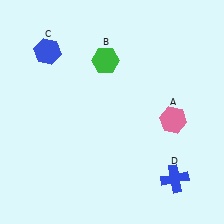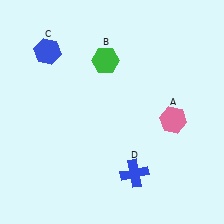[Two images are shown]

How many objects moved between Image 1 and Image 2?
1 object moved between the two images.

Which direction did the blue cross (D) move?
The blue cross (D) moved left.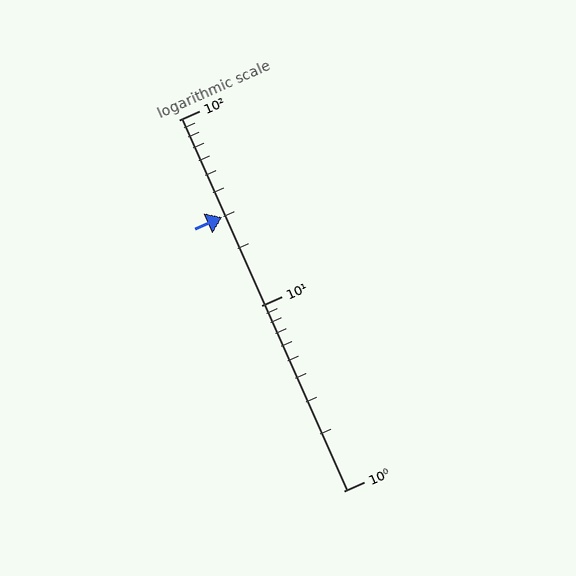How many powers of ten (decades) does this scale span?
The scale spans 2 decades, from 1 to 100.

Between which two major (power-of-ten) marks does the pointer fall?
The pointer is between 10 and 100.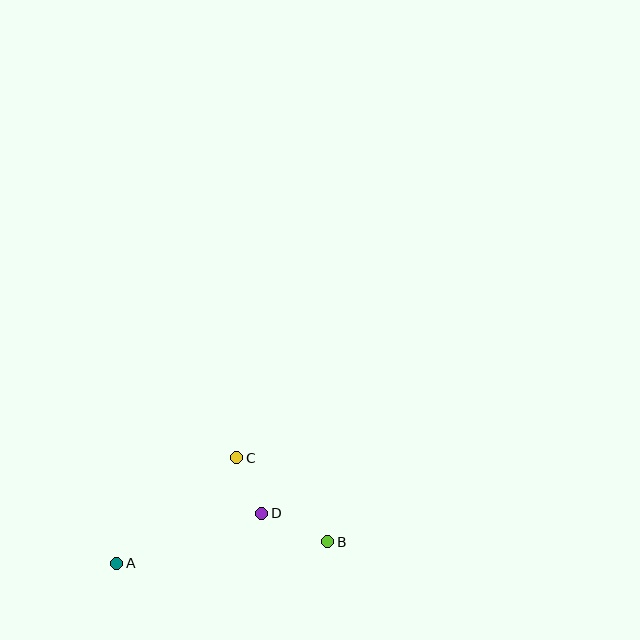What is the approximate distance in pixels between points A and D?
The distance between A and D is approximately 153 pixels.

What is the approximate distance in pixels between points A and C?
The distance between A and C is approximately 159 pixels.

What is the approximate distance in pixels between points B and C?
The distance between B and C is approximately 124 pixels.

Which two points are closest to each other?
Points C and D are closest to each other.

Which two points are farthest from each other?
Points A and B are farthest from each other.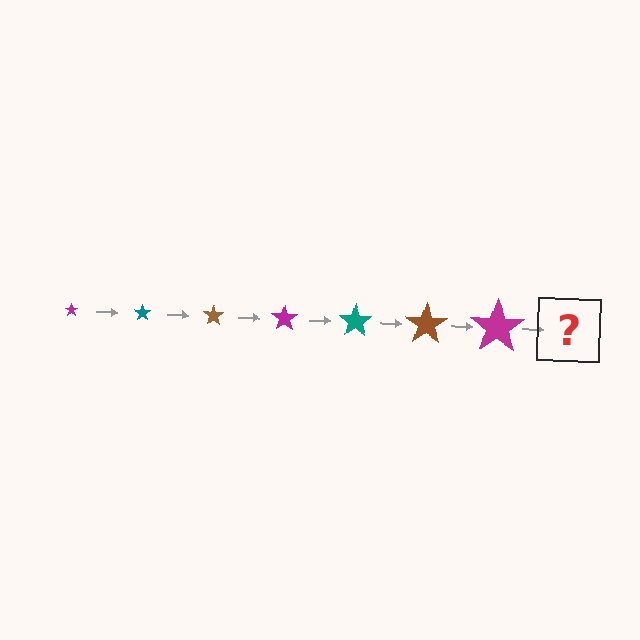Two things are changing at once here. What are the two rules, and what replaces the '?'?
The two rules are that the star grows larger each step and the color cycles through magenta, teal, and brown. The '?' should be a teal star, larger than the previous one.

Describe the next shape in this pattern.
It should be a teal star, larger than the previous one.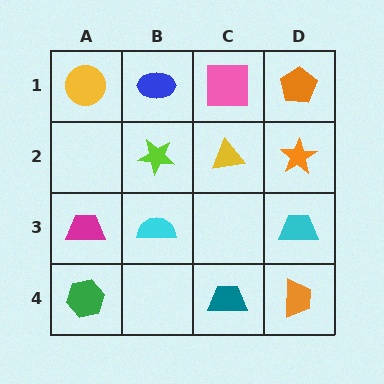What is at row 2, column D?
An orange star.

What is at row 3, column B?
A cyan semicircle.